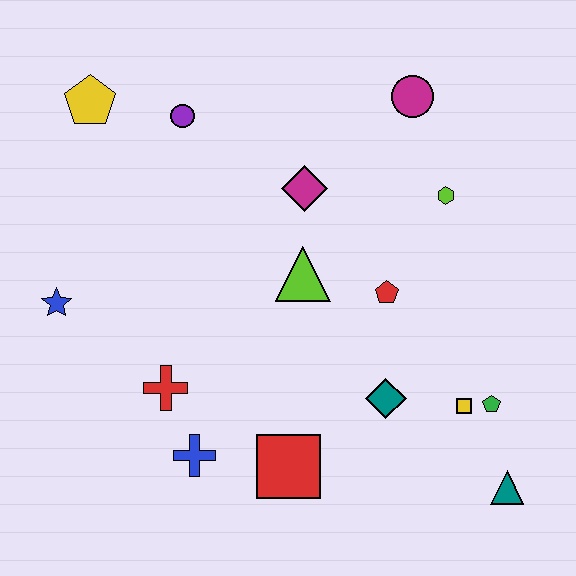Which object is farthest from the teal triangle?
The yellow pentagon is farthest from the teal triangle.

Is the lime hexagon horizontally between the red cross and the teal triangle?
Yes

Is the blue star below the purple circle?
Yes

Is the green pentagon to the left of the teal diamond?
No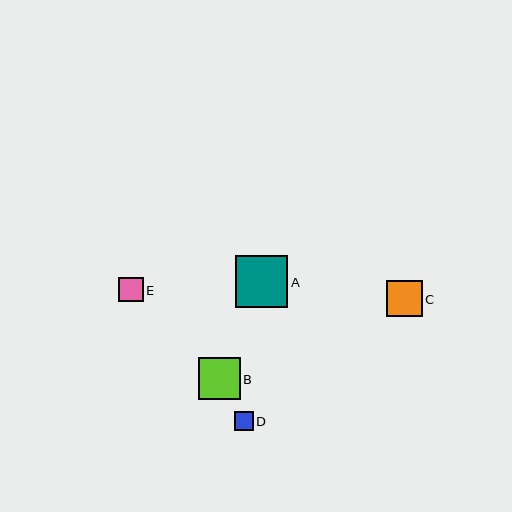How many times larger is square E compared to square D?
Square E is approximately 1.3 times the size of square D.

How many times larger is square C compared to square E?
Square C is approximately 1.5 times the size of square E.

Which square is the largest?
Square A is the largest with a size of approximately 52 pixels.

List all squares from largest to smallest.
From largest to smallest: A, B, C, E, D.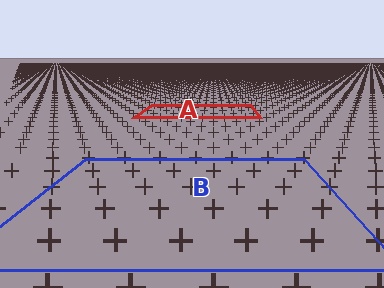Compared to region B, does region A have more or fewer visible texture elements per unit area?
Region A has more texture elements per unit area — they are packed more densely because it is farther away.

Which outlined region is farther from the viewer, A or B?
Region A is farther from the viewer — the texture elements inside it appear smaller and more densely packed.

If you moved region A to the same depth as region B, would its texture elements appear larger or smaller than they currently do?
They would appear larger. At a closer depth, the same texture elements are projected at a bigger on-screen size.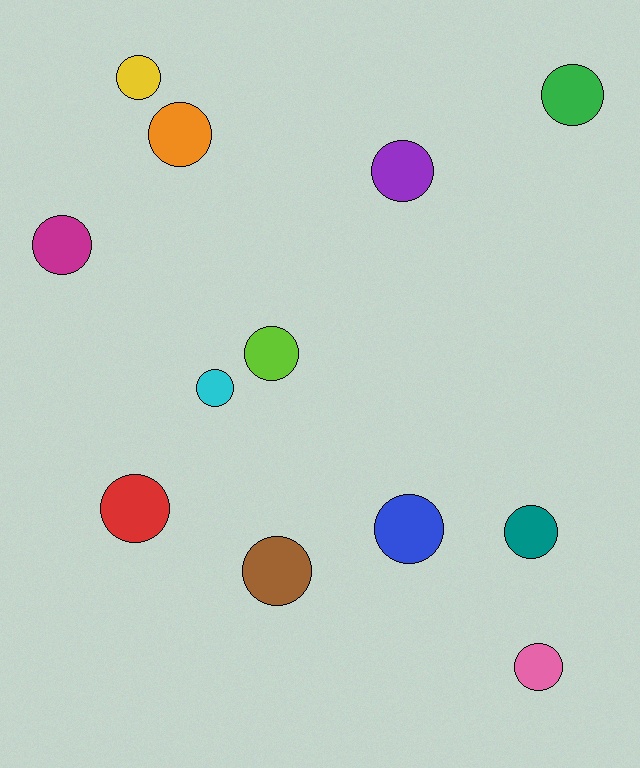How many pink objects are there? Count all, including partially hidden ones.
There is 1 pink object.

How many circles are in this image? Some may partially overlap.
There are 12 circles.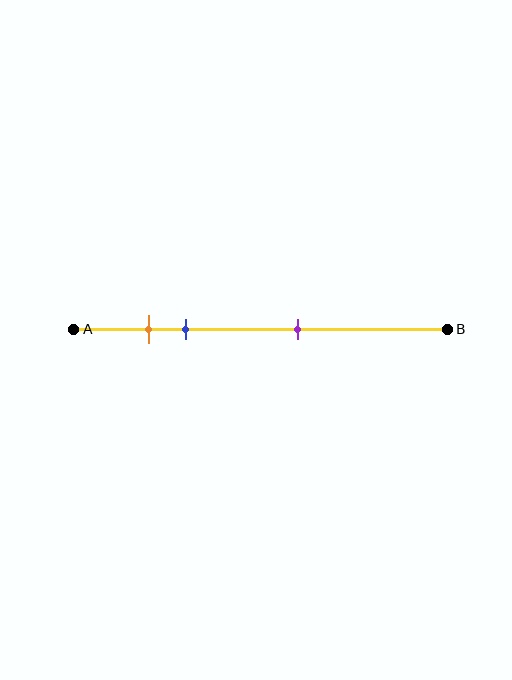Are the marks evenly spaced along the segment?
No, the marks are not evenly spaced.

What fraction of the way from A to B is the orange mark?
The orange mark is approximately 20% (0.2) of the way from A to B.